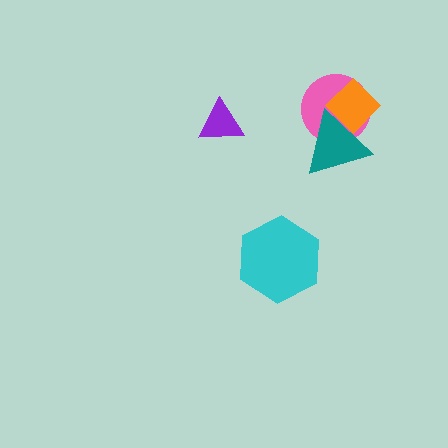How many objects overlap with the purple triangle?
0 objects overlap with the purple triangle.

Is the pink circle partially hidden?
Yes, it is partially covered by another shape.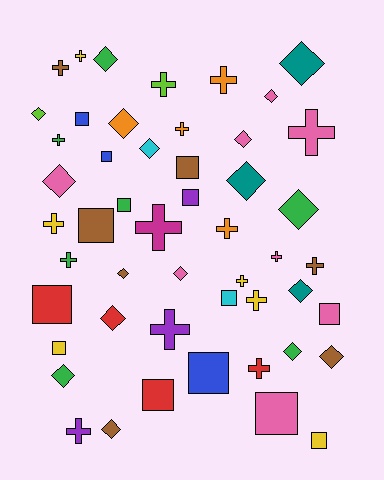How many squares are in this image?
There are 14 squares.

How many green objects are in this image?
There are 7 green objects.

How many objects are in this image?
There are 50 objects.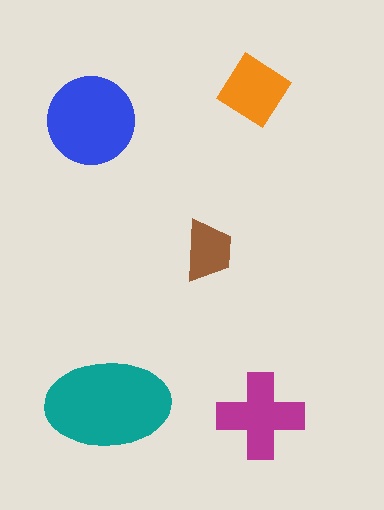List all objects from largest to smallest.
The teal ellipse, the blue circle, the magenta cross, the orange diamond, the brown trapezoid.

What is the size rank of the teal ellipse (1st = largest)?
1st.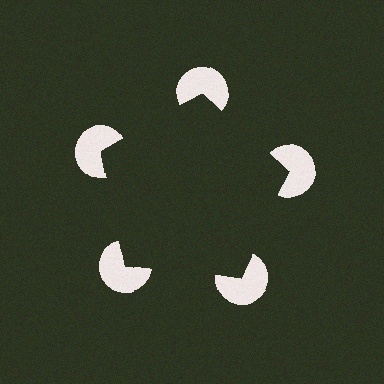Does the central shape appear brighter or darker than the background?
It typically appears slightly darker than the background, even though no actual brightness change is drawn.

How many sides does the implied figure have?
5 sides.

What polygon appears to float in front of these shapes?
An illusory pentagon — its edges are inferred from the aligned wedge cuts in the pac-man discs, not physically drawn.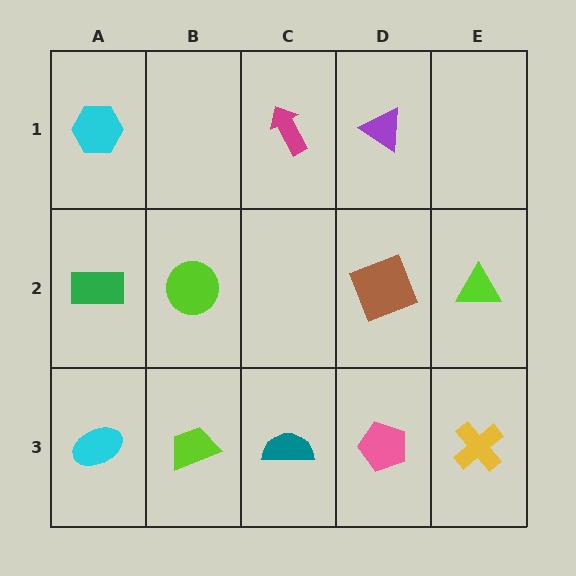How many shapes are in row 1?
3 shapes.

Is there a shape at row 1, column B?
No, that cell is empty.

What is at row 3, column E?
A yellow cross.